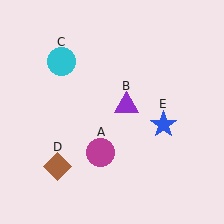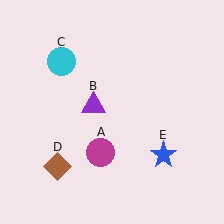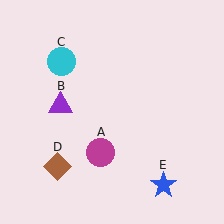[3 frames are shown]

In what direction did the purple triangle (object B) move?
The purple triangle (object B) moved left.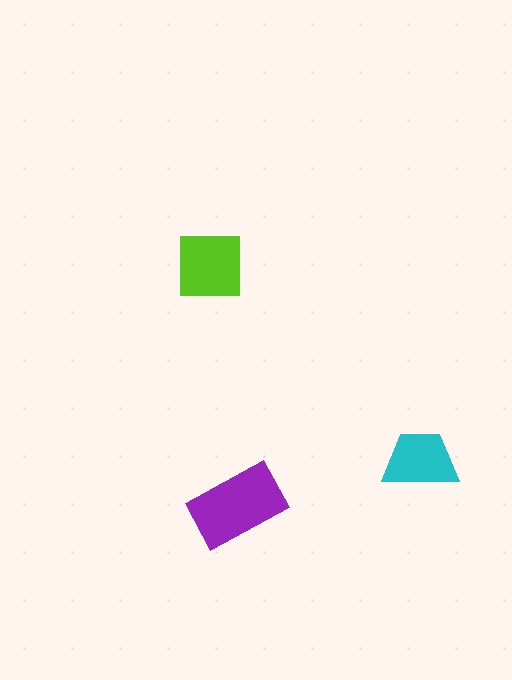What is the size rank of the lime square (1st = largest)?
2nd.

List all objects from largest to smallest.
The purple rectangle, the lime square, the cyan trapezoid.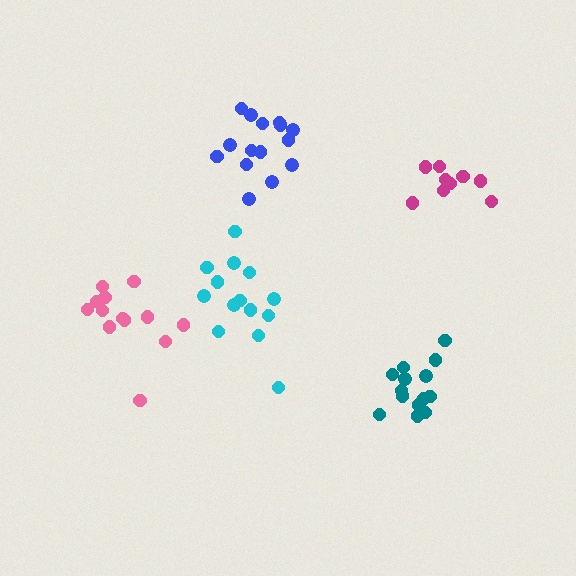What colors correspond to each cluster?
The clusters are colored: pink, cyan, teal, magenta, blue.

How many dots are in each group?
Group 1: 13 dots, Group 2: 14 dots, Group 3: 14 dots, Group 4: 9 dots, Group 5: 15 dots (65 total).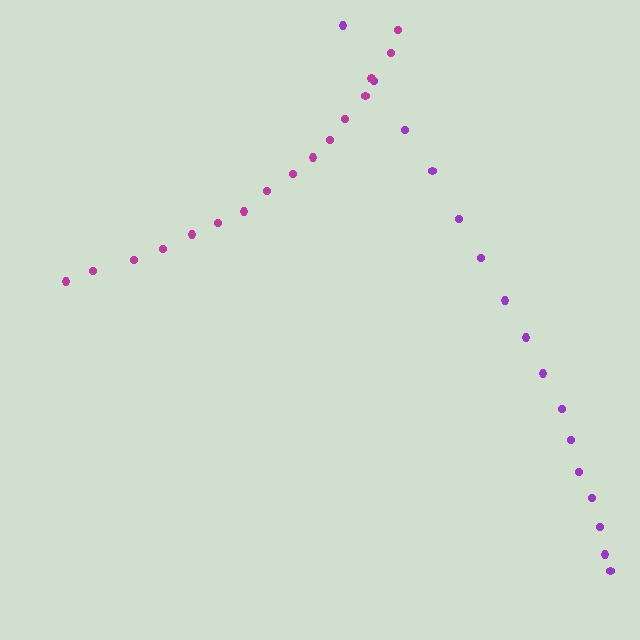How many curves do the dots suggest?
There are 2 distinct paths.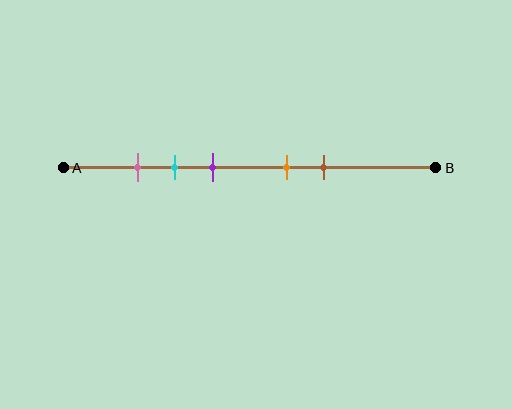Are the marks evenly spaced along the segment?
No, the marks are not evenly spaced.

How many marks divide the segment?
There are 5 marks dividing the segment.